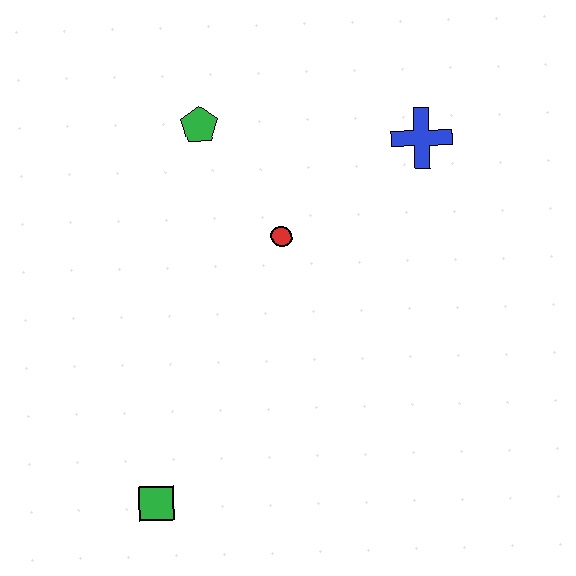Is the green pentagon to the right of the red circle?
No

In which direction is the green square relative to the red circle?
The green square is below the red circle.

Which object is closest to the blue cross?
The red circle is closest to the blue cross.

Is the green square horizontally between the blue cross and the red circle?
No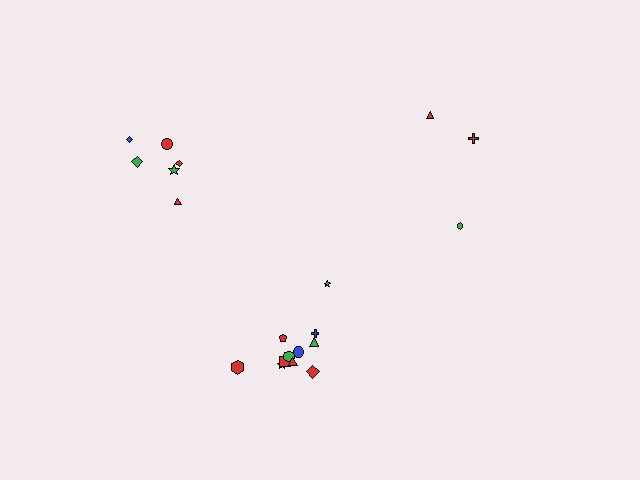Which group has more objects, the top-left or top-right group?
The top-left group.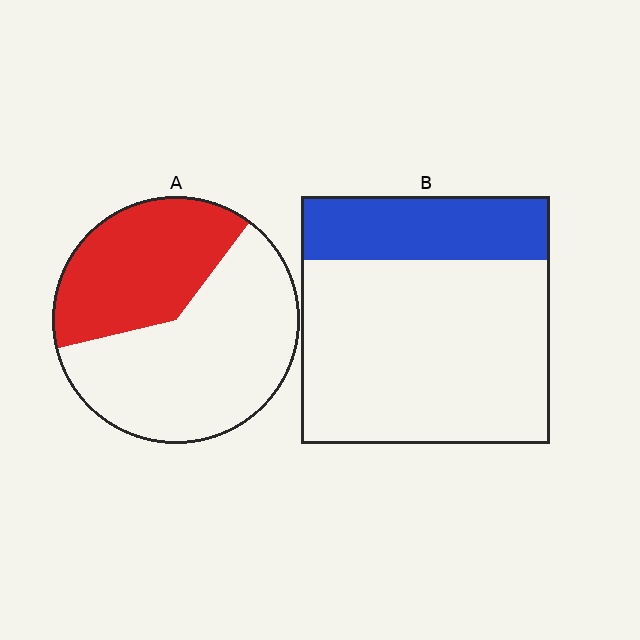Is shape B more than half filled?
No.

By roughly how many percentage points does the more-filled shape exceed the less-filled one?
By roughly 15 percentage points (A over B).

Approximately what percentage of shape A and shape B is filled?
A is approximately 40% and B is approximately 25%.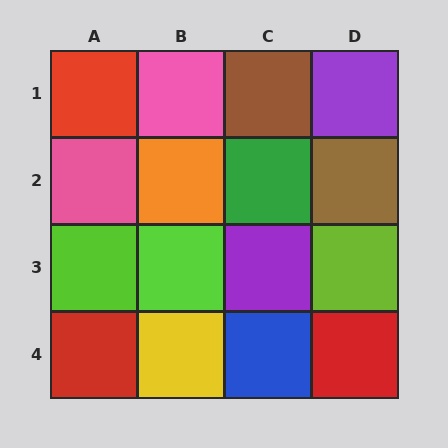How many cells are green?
1 cell is green.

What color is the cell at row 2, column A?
Pink.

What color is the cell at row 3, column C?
Purple.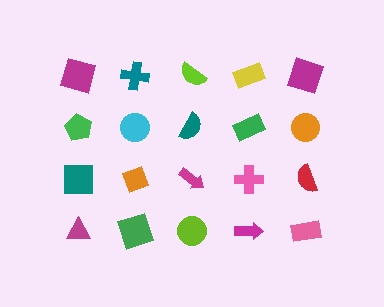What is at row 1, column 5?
A magenta square.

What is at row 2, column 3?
A teal semicircle.